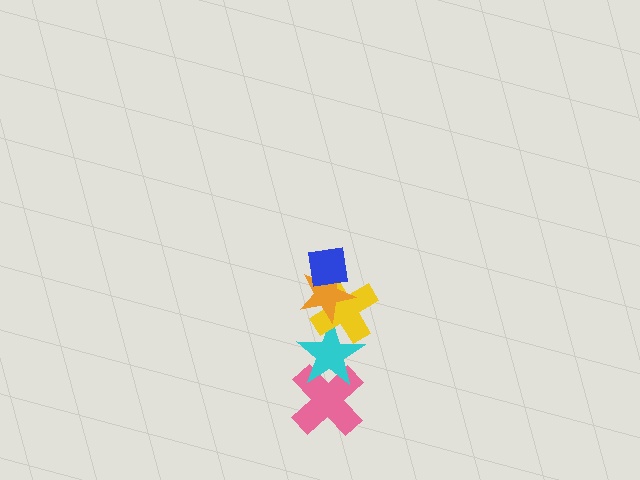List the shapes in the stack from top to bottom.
From top to bottom: the blue square, the orange star, the yellow cross, the cyan star, the pink cross.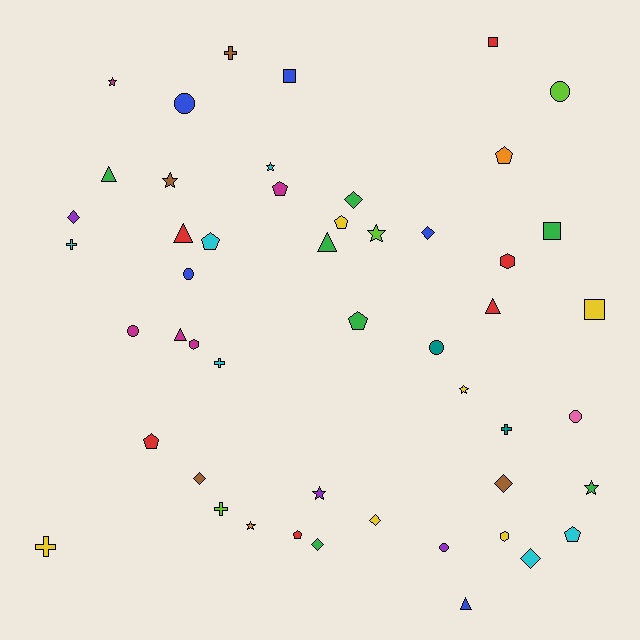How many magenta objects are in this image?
There are 5 magenta objects.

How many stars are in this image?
There are 8 stars.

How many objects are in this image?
There are 50 objects.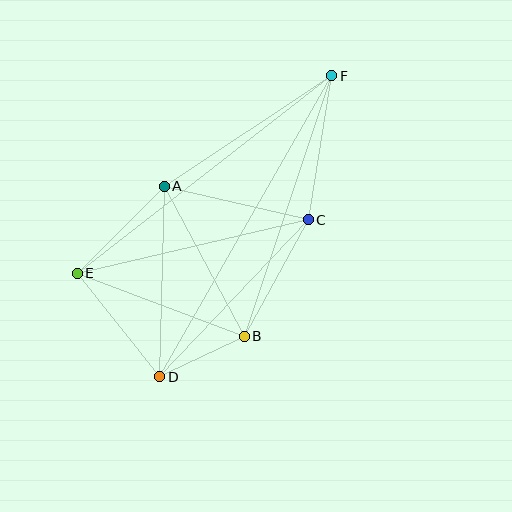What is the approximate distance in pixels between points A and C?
The distance between A and C is approximately 148 pixels.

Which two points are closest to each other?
Points B and D are closest to each other.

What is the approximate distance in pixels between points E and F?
The distance between E and F is approximately 322 pixels.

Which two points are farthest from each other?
Points D and F are farthest from each other.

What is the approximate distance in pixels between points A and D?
The distance between A and D is approximately 191 pixels.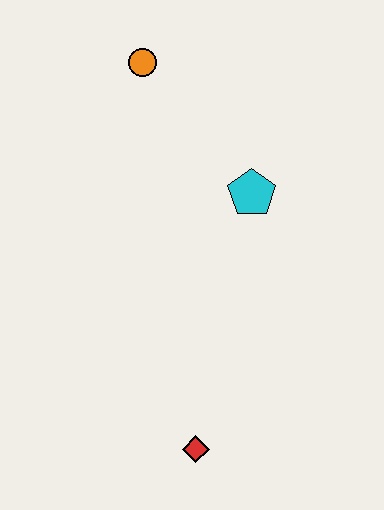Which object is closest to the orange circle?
The cyan pentagon is closest to the orange circle.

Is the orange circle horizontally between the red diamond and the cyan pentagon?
No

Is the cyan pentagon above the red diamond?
Yes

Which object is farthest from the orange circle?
The red diamond is farthest from the orange circle.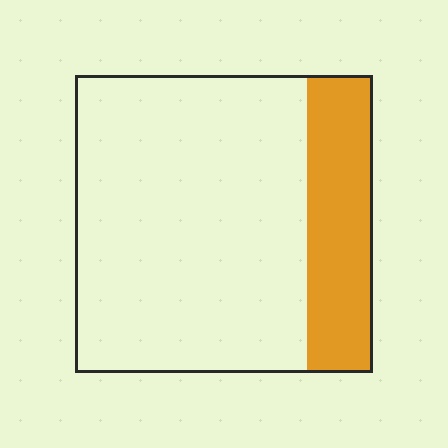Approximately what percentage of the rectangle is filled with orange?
Approximately 20%.